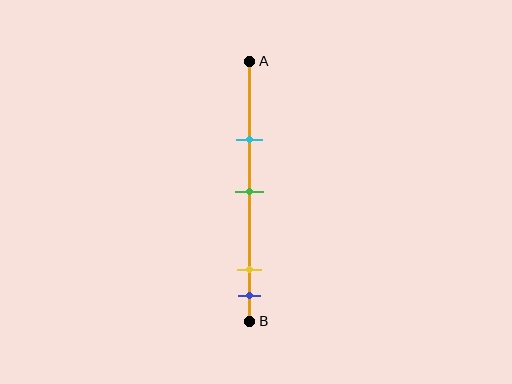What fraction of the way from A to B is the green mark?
The green mark is approximately 50% (0.5) of the way from A to B.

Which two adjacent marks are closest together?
The yellow and blue marks are the closest adjacent pair.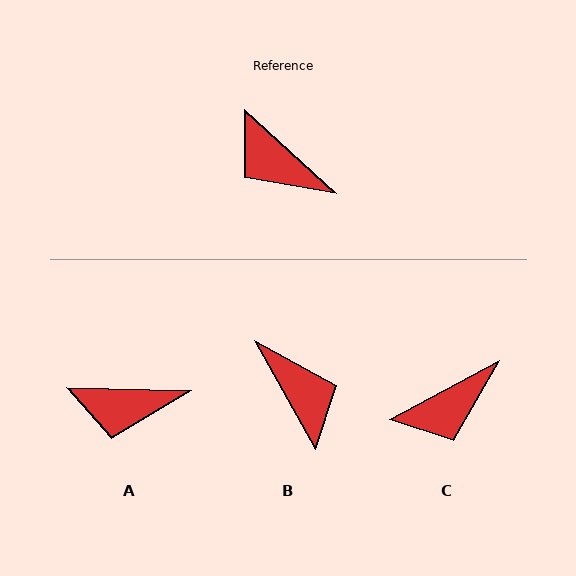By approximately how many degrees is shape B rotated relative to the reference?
Approximately 161 degrees counter-clockwise.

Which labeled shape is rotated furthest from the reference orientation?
B, about 161 degrees away.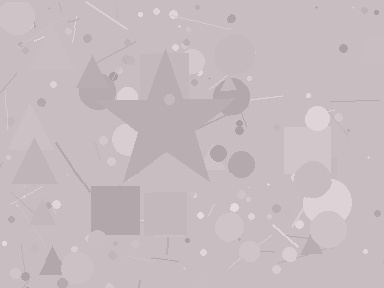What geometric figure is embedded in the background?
A star is embedded in the background.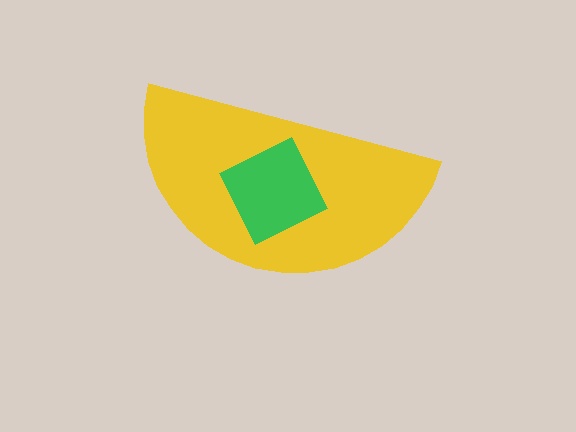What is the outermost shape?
The yellow semicircle.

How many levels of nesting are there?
2.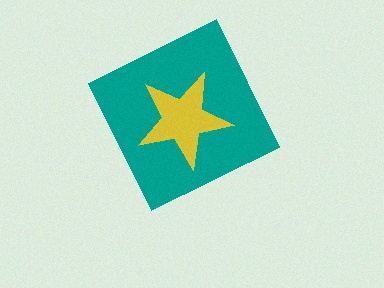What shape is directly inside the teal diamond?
The yellow star.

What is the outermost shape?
The teal diamond.